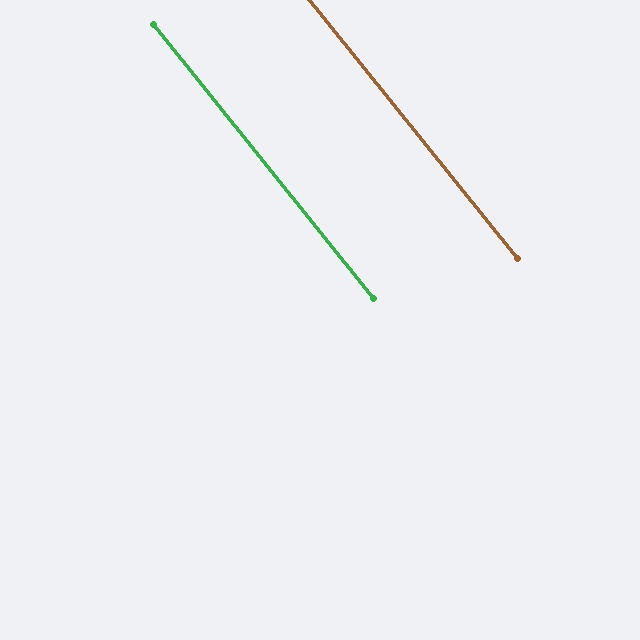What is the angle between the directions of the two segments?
Approximately 0 degrees.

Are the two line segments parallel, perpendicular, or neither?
Parallel — their directions differ by only 0.2°.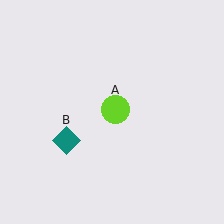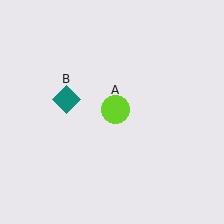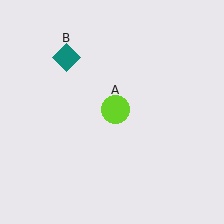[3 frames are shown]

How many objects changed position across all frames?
1 object changed position: teal diamond (object B).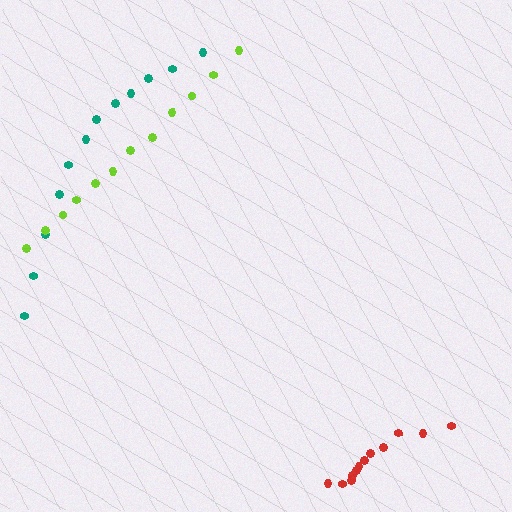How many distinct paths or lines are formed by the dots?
There are 3 distinct paths.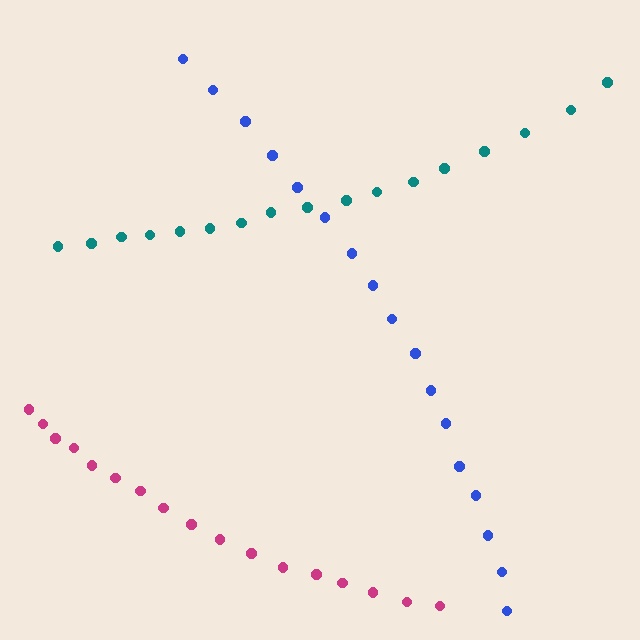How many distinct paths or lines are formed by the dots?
There are 3 distinct paths.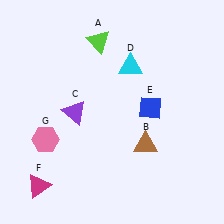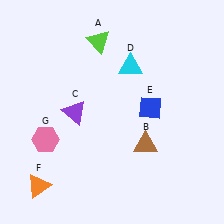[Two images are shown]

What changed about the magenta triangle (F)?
In Image 1, F is magenta. In Image 2, it changed to orange.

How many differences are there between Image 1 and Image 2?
There is 1 difference between the two images.